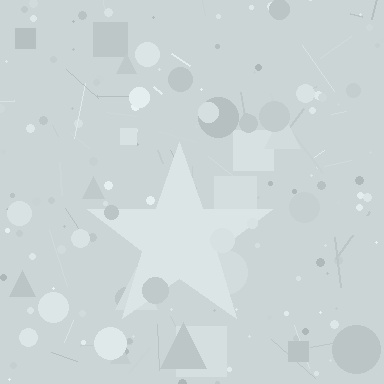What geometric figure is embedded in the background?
A star is embedded in the background.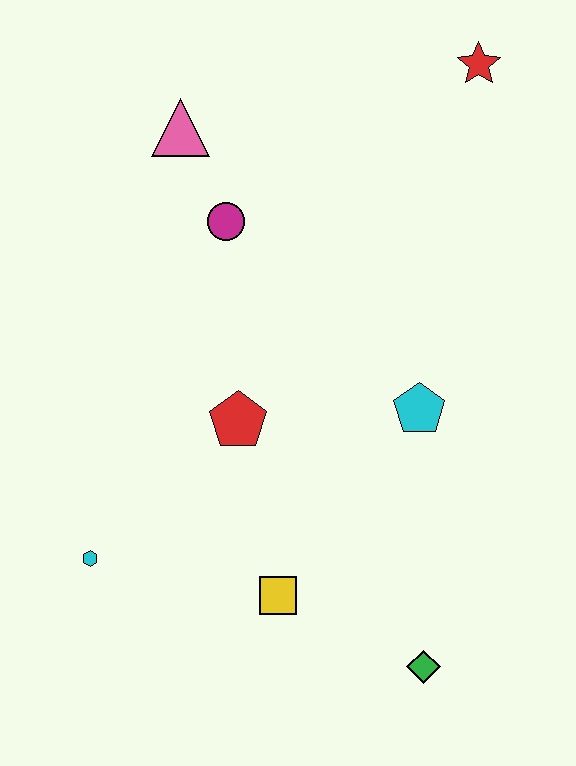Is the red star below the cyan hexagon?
No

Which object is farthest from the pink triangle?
The green diamond is farthest from the pink triangle.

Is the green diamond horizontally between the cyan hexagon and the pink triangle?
No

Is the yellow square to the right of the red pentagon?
Yes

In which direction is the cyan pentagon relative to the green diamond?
The cyan pentagon is above the green diamond.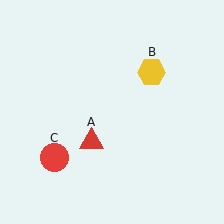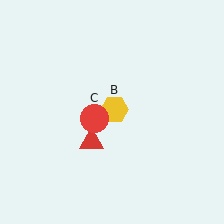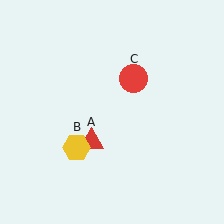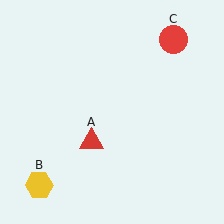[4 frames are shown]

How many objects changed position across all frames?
2 objects changed position: yellow hexagon (object B), red circle (object C).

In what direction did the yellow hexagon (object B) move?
The yellow hexagon (object B) moved down and to the left.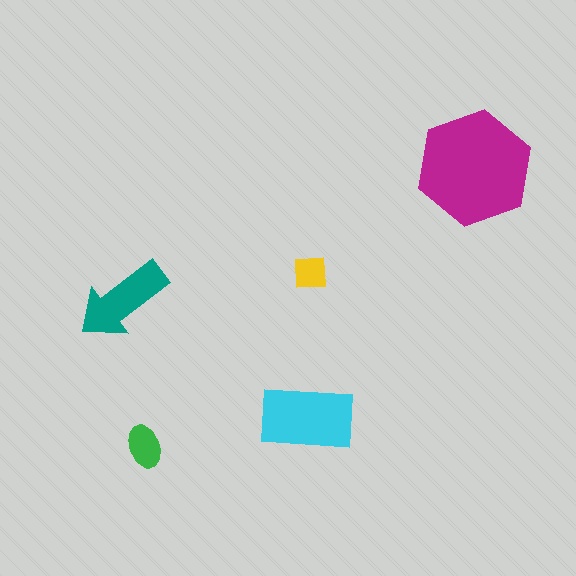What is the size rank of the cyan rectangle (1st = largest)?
2nd.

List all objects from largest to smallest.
The magenta hexagon, the cyan rectangle, the teal arrow, the green ellipse, the yellow square.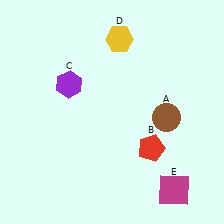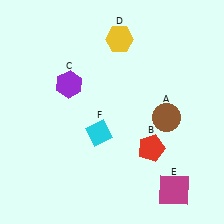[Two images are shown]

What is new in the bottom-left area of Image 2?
A cyan diamond (F) was added in the bottom-left area of Image 2.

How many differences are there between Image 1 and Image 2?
There is 1 difference between the two images.